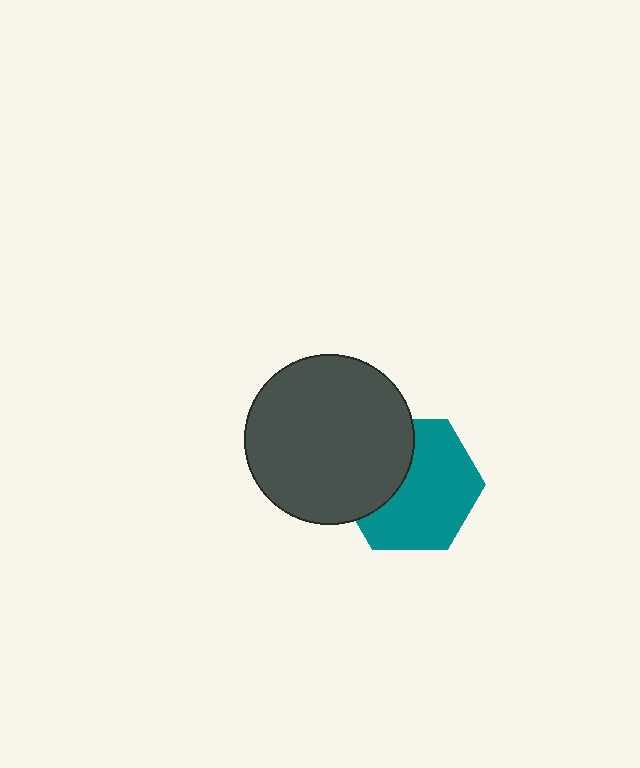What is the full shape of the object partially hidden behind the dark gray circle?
The partially hidden object is a teal hexagon.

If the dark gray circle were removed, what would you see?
You would see the complete teal hexagon.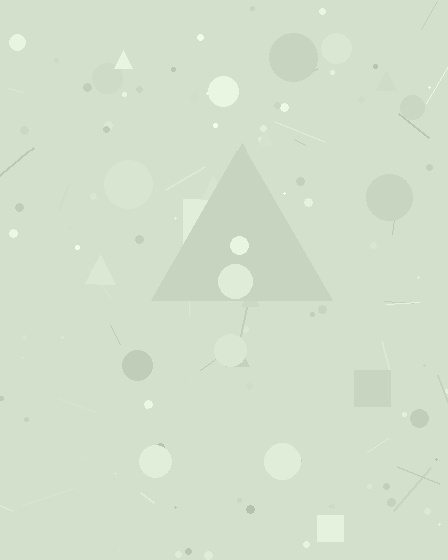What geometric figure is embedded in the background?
A triangle is embedded in the background.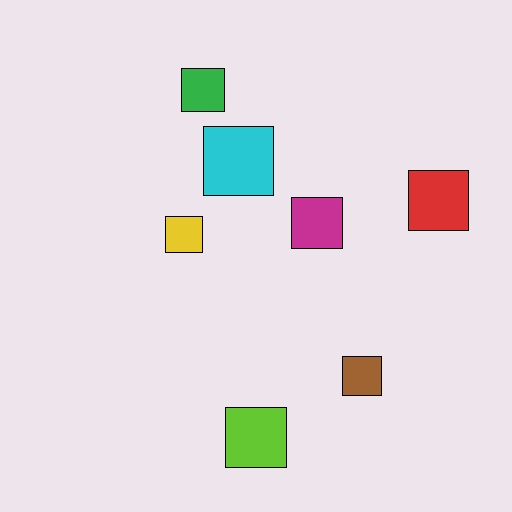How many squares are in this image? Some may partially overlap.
There are 7 squares.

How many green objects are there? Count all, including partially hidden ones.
There is 1 green object.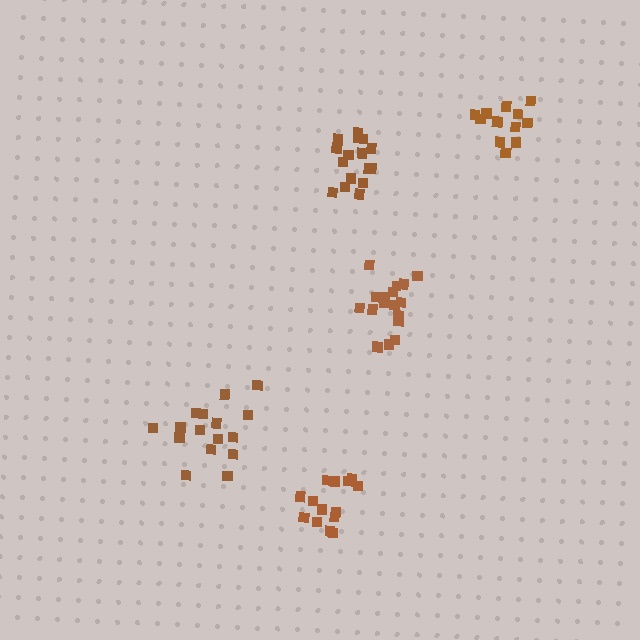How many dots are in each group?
Group 1: 16 dots, Group 2: 14 dots, Group 3: 12 dots, Group 4: 16 dots, Group 5: 17 dots (75 total).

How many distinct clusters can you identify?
There are 5 distinct clusters.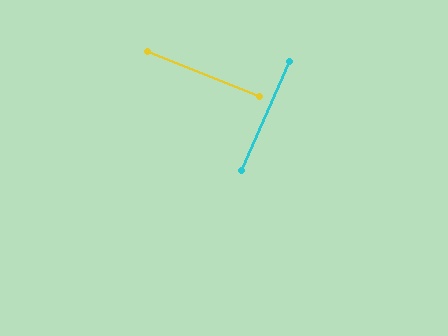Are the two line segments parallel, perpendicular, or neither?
Perpendicular — they meet at approximately 88°.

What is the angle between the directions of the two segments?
Approximately 88 degrees.